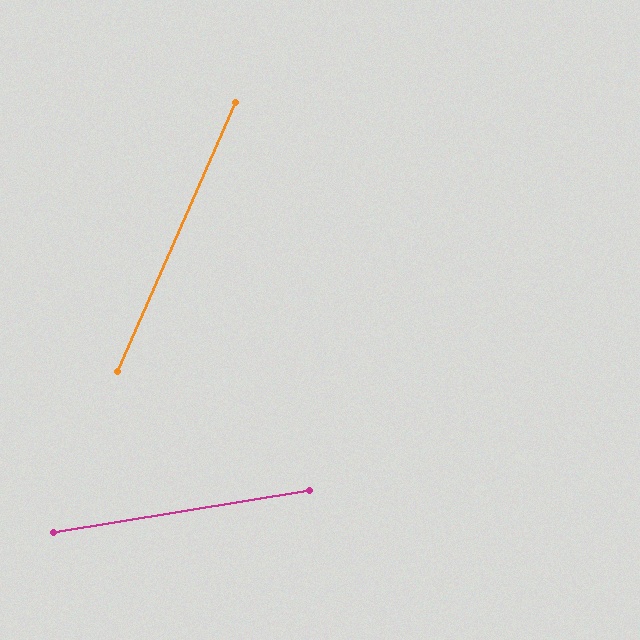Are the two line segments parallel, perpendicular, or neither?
Neither parallel nor perpendicular — they differ by about 57°.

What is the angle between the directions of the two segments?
Approximately 57 degrees.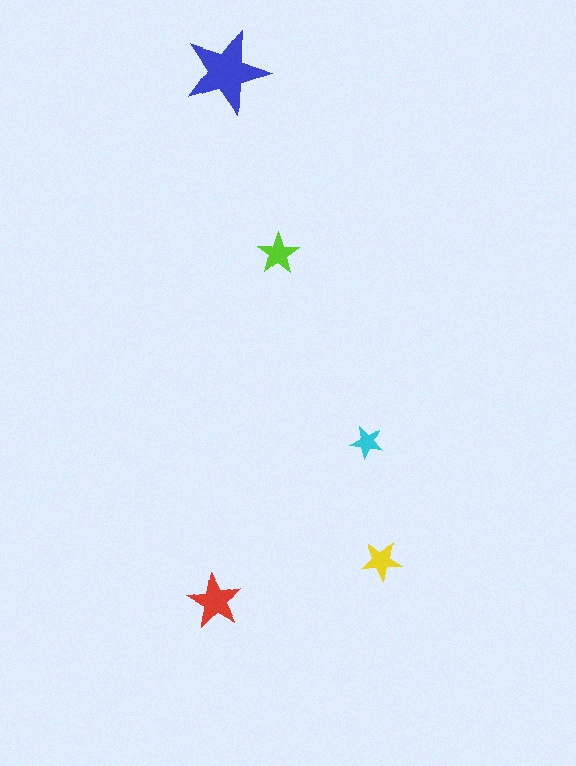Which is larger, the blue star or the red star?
The blue one.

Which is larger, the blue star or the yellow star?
The blue one.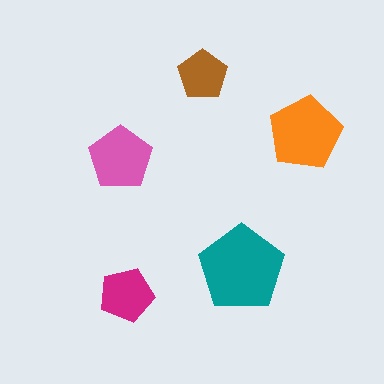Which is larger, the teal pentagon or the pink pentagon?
The teal one.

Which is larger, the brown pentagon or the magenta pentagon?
The magenta one.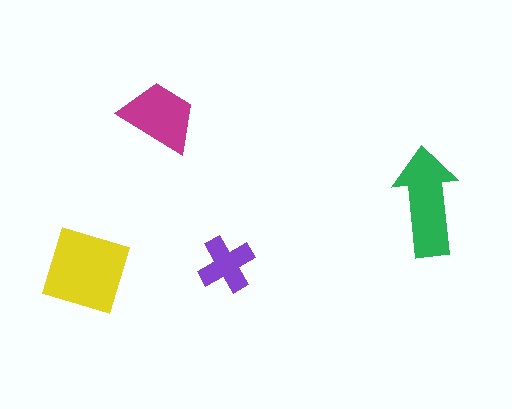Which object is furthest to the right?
The green arrow is rightmost.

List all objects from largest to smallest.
The yellow diamond, the green arrow, the magenta trapezoid, the purple cross.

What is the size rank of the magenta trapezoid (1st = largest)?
3rd.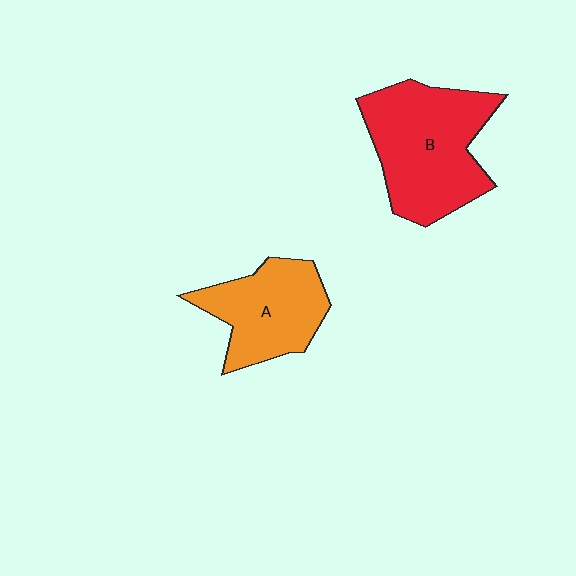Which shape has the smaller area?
Shape A (orange).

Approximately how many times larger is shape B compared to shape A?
Approximately 1.4 times.